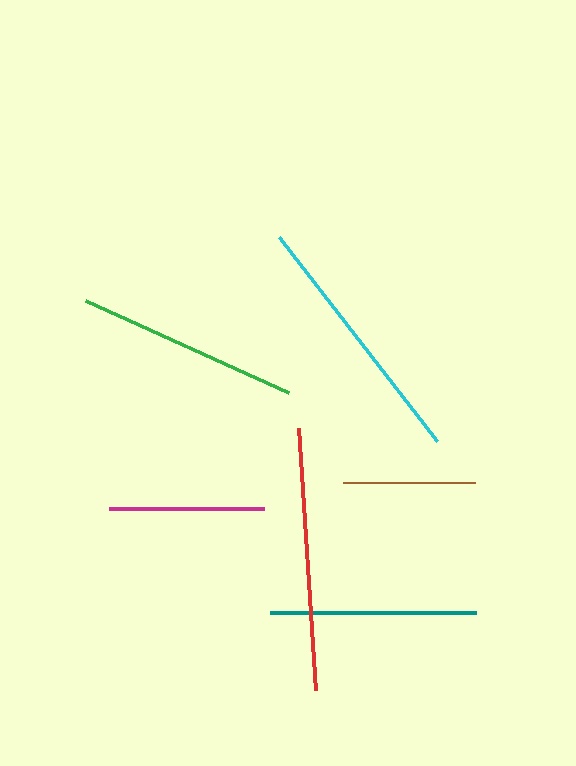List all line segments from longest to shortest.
From longest to shortest: red, cyan, green, teal, magenta, brown.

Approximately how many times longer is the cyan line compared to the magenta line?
The cyan line is approximately 1.7 times the length of the magenta line.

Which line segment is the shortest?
The brown line is the shortest at approximately 132 pixels.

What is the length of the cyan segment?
The cyan segment is approximately 258 pixels long.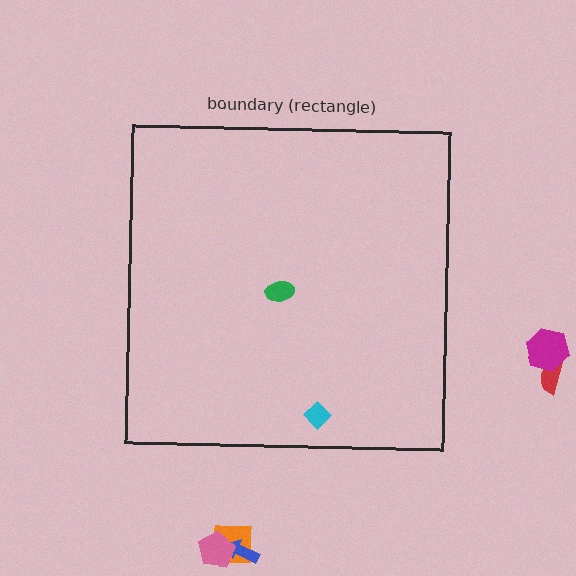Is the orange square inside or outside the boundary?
Outside.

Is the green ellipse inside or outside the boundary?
Inside.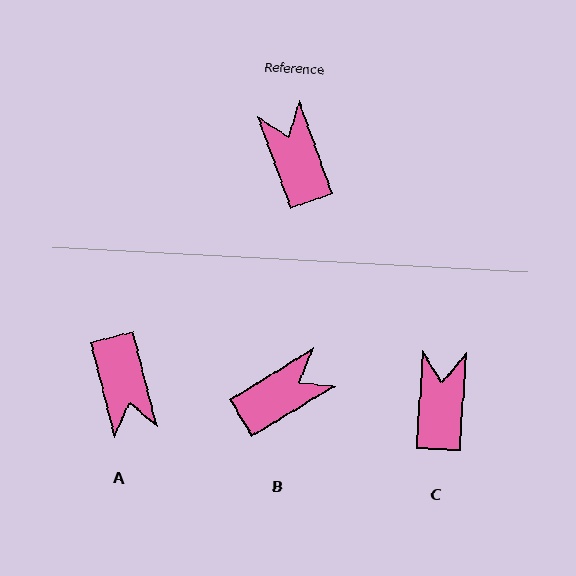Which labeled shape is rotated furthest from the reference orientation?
A, about 174 degrees away.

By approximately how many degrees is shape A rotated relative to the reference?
Approximately 174 degrees counter-clockwise.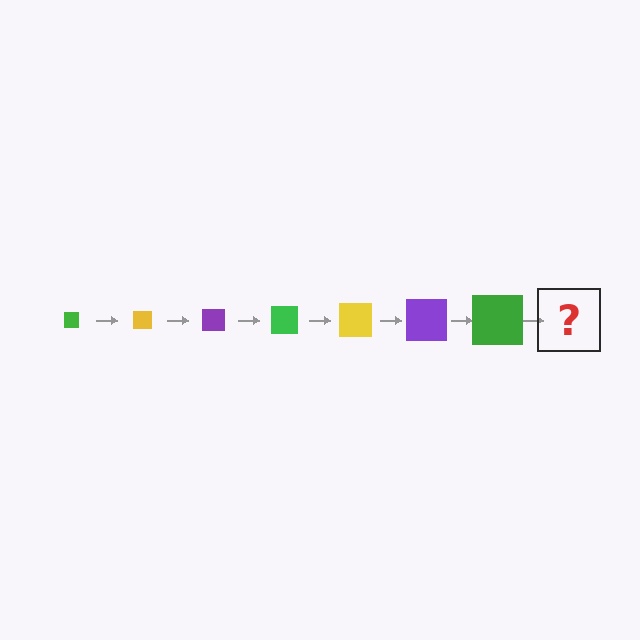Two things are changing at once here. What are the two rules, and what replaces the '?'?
The two rules are that the square grows larger each step and the color cycles through green, yellow, and purple. The '?' should be a yellow square, larger than the previous one.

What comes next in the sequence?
The next element should be a yellow square, larger than the previous one.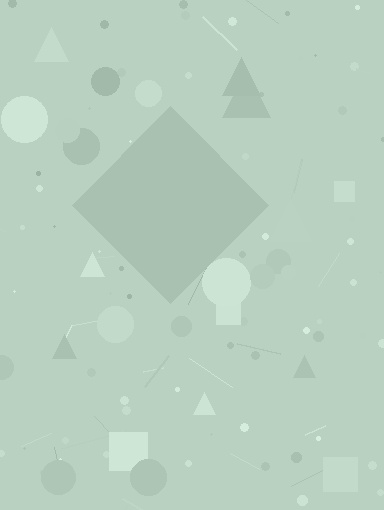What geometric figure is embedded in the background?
A diamond is embedded in the background.